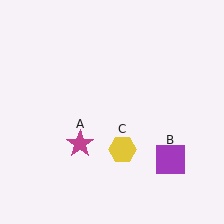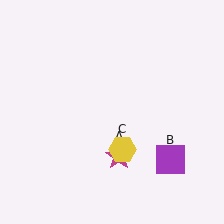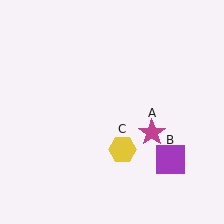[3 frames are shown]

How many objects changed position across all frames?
1 object changed position: magenta star (object A).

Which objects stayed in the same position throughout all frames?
Purple square (object B) and yellow hexagon (object C) remained stationary.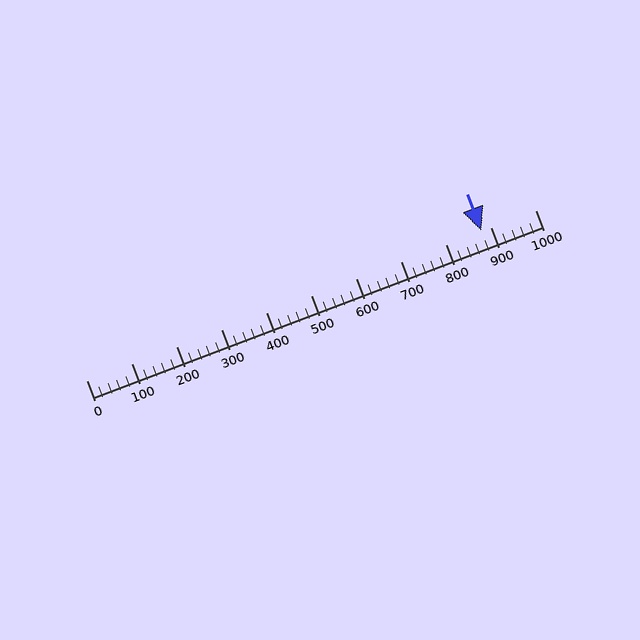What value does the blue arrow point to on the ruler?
The blue arrow points to approximately 880.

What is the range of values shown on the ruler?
The ruler shows values from 0 to 1000.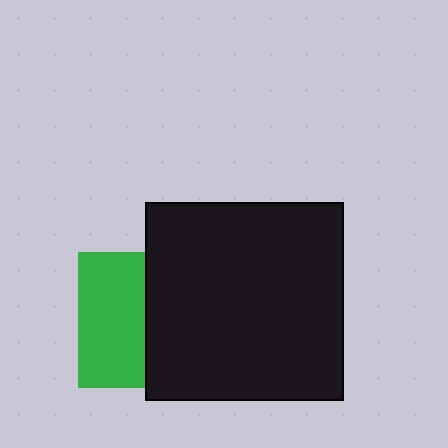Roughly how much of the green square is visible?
About half of it is visible (roughly 50%).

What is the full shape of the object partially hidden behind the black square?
The partially hidden object is a green square.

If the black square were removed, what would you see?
You would see the complete green square.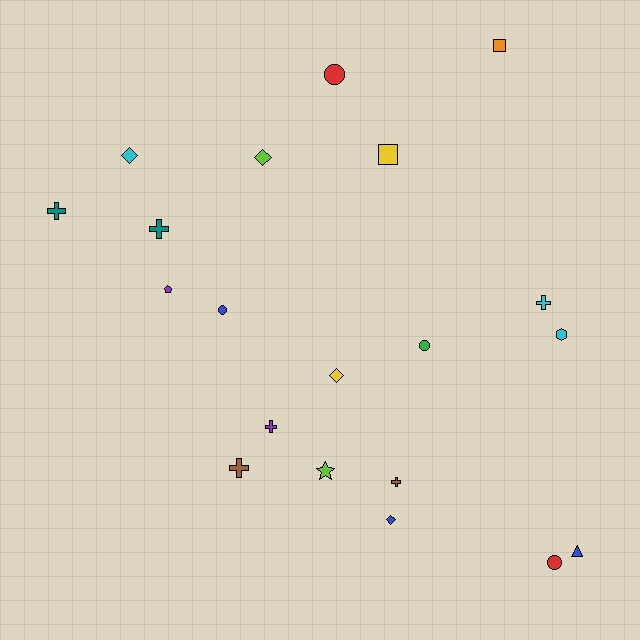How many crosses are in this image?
There are 6 crosses.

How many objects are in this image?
There are 20 objects.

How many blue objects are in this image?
There are 3 blue objects.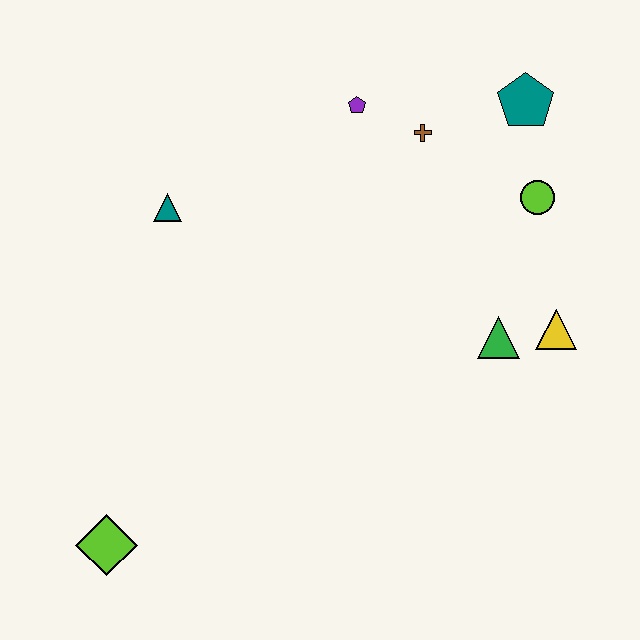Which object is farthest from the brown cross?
The lime diamond is farthest from the brown cross.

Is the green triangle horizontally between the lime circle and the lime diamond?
Yes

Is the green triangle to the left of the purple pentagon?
No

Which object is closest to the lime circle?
The teal pentagon is closest to the lime circle.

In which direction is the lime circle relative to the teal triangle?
The lime circle is to the right of the teal triangle.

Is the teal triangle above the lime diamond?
Yes